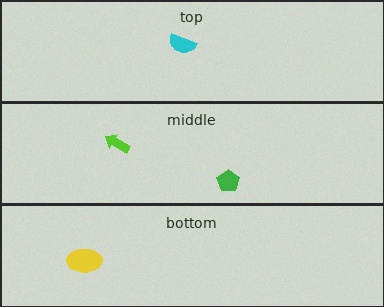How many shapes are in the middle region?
2.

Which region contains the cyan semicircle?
The top region.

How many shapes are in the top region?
1.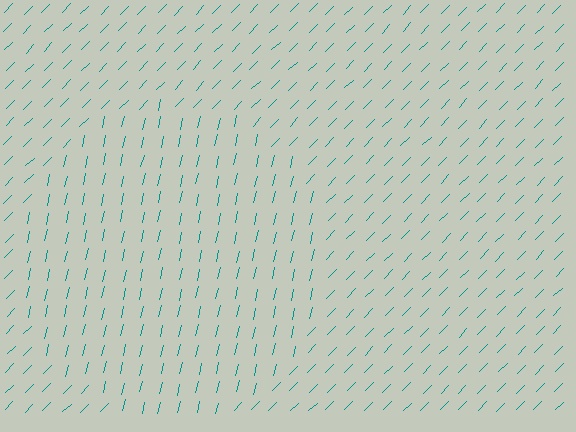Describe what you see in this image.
The image is filled with small teal line segments. A circle region in the image has lines oriented differently from the surrounding lines, creating a visible texture boundary.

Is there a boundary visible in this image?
Yes, there is a texture boundary formed by a change in line orientation.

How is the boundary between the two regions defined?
The boundary is defined purely by a change in line orientation (approximately 31 degrees difference). All lines are the same color and thickness.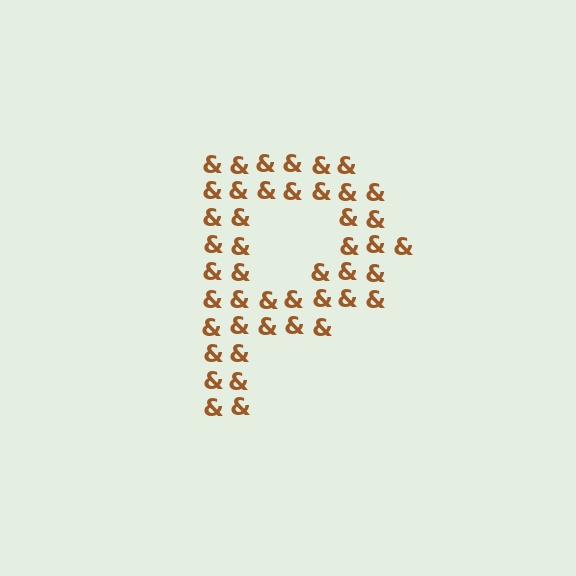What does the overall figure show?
The overall figure shows the letter P.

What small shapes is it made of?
It is made of small ampersands.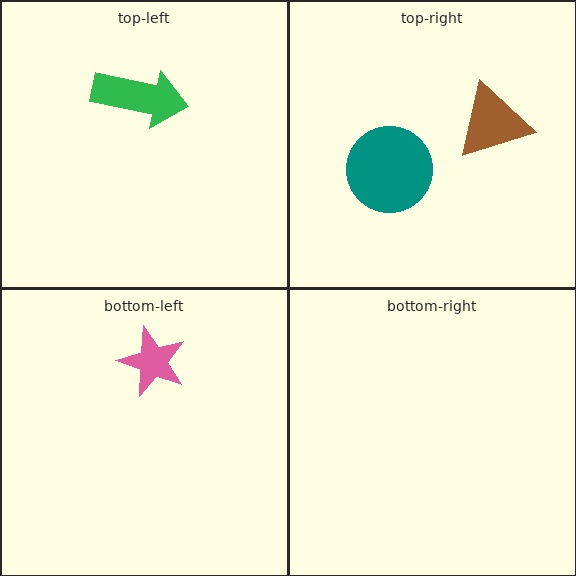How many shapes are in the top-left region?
1.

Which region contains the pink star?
The bottom-left region.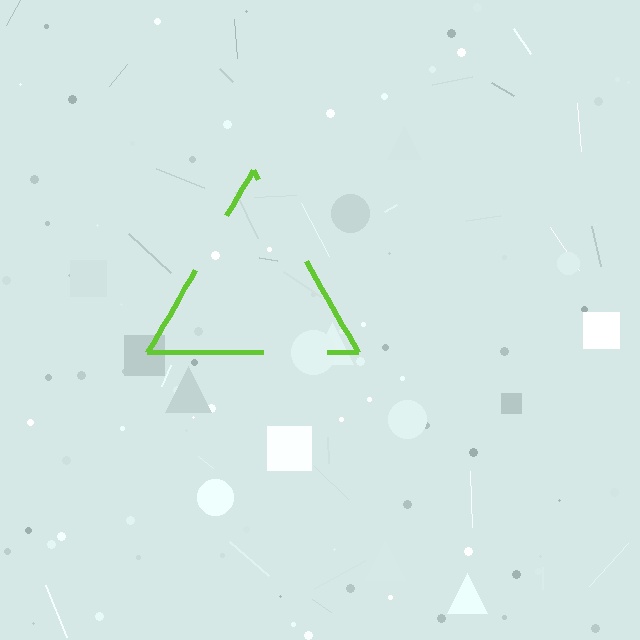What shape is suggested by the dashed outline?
The dashed outline suggests a triangle.